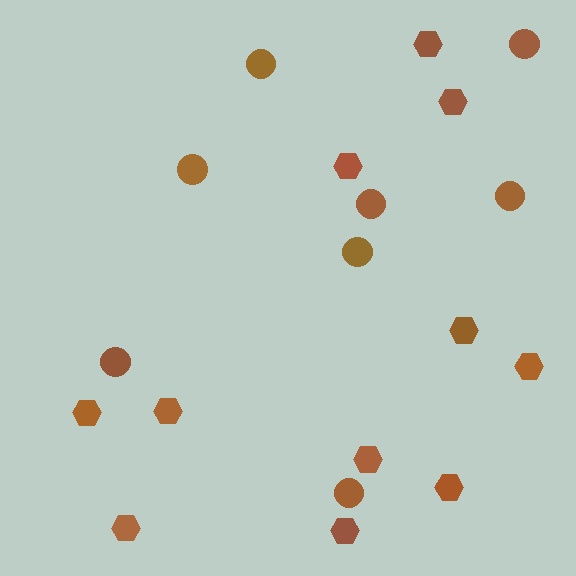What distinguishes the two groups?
There are 2 groups: one group of hexagons (11) and one group of circles (8).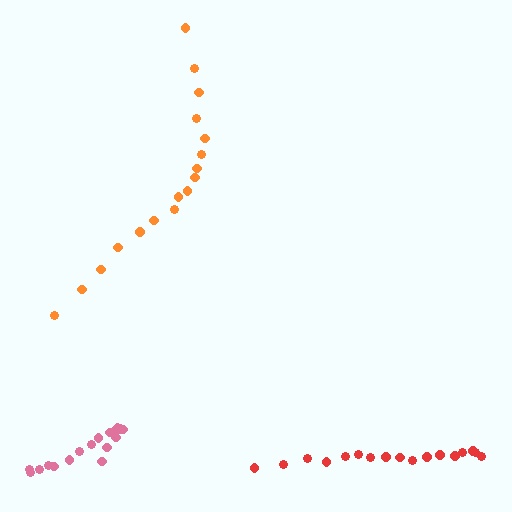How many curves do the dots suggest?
There are 3 distinct paths.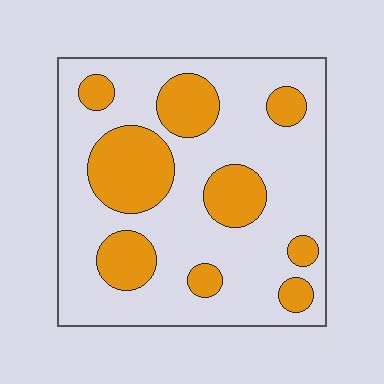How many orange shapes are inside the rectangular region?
9.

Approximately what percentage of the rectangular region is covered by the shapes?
Approximately 30%.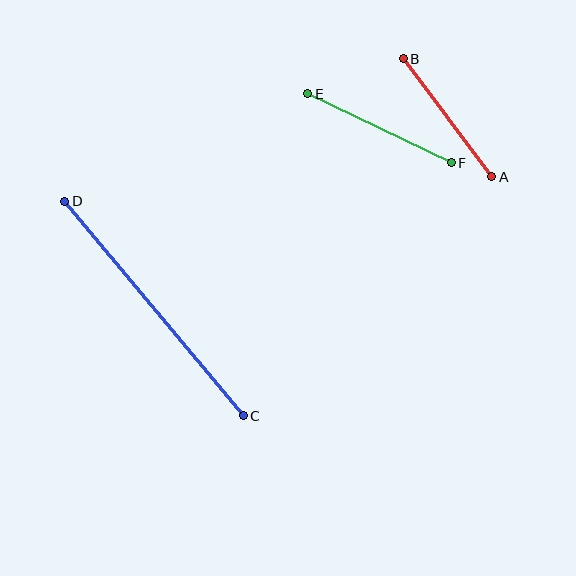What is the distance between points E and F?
The distance is approximately 159 pixels.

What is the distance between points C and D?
The distance is approximately 279 pixels.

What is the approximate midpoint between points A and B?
The midpoint is at approximately (448, 118) pixels.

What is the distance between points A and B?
The distance is approximately 148 pixels.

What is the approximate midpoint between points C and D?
The midpoint is at approximately (154, 309) pixels.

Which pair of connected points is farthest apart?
Points C and D are farthest apart.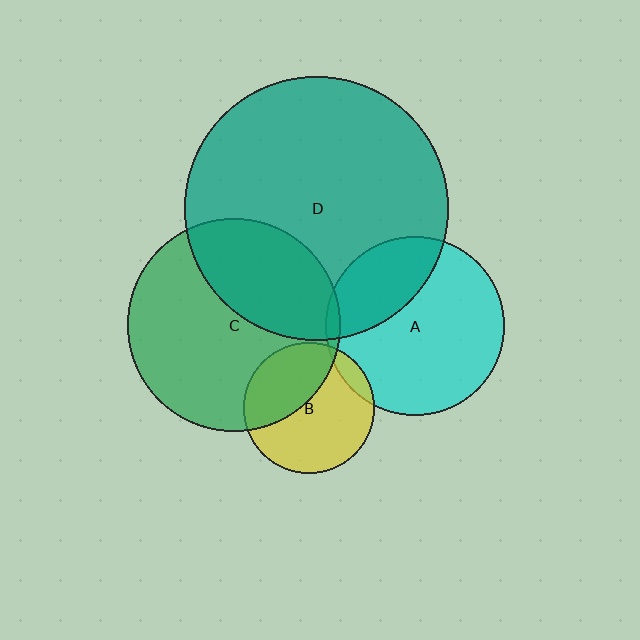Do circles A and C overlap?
Yes.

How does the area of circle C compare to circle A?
Approximately 1.4 times.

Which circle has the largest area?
Circle D (teal).